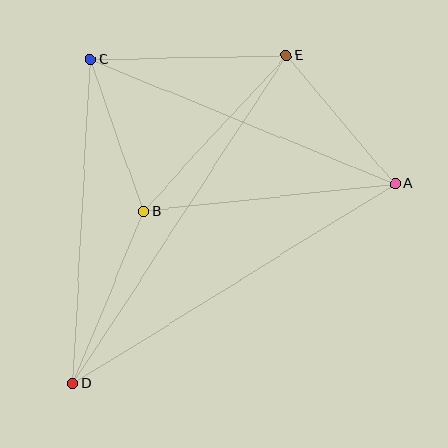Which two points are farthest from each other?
Points D and E are farthest from each other.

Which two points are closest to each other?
Points B and C are closest to each other.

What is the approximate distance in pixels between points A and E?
The distance between A and E is approximately 168 pixels.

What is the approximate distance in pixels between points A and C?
The distance between A and C is approximately 329 pixels.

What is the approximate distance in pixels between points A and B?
The distance between A and B is approximately 253 pixels.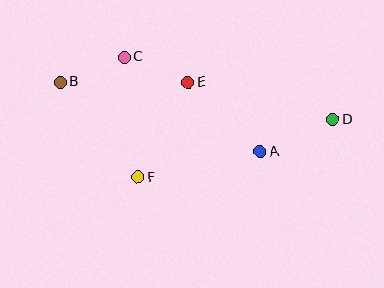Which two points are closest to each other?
Points C and E are closest to each other.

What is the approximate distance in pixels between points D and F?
The distance between D and F is approximately 203 pixels.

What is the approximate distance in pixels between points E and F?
The distance between E and F is approximately 107 pixels.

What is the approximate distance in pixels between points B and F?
The distance between B and F is approximately 123 pixels.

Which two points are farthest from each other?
Points B and D are farthest from each other.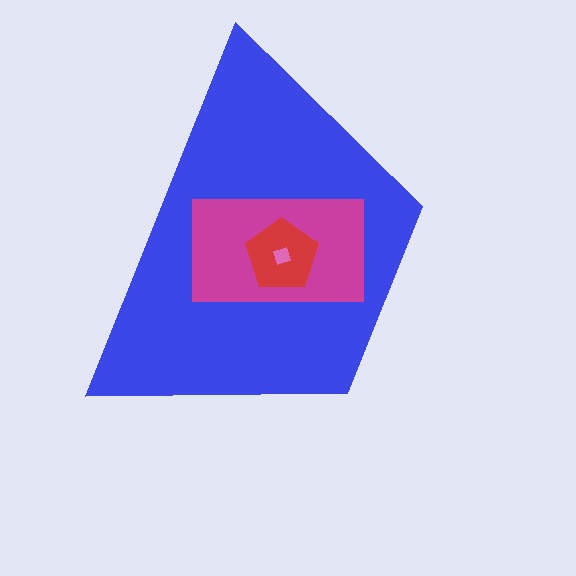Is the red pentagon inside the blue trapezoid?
Yes.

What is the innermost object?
The pink diamond.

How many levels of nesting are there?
4.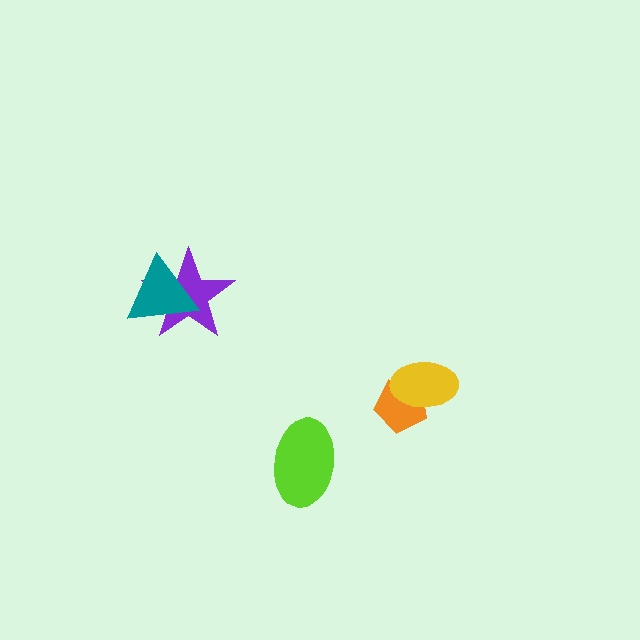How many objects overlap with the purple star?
1 object overlaps with the purple star.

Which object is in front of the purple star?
The teal triangle is in front of the purple star.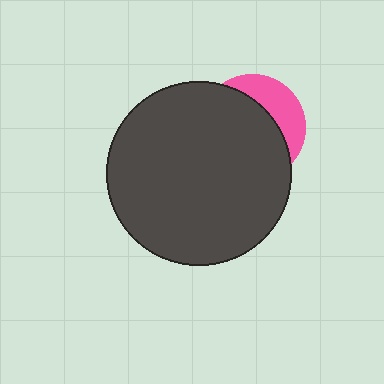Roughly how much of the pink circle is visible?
A small part of it is visible (roughly 30%).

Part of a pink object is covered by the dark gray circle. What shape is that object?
It is a circle.